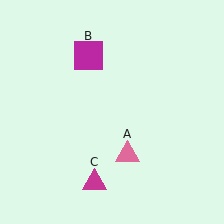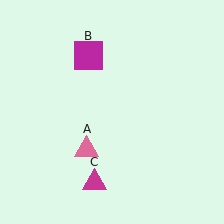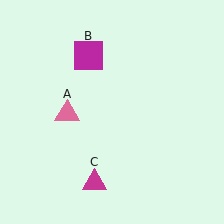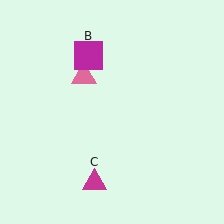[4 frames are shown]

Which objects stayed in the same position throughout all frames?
Magenta square (object B) and magenta triangle (object C) remained stationary.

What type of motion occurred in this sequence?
The pink triangle (object A) rotated clockwise around the center of the scene.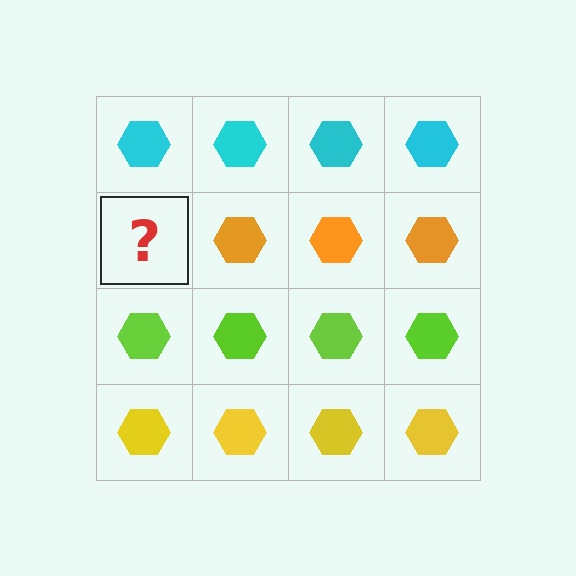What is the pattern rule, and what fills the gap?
The rule is that each row has a consistent color. The gap should be filled with an orange hexagon.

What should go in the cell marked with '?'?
The missing cell should contain an orange hexagon.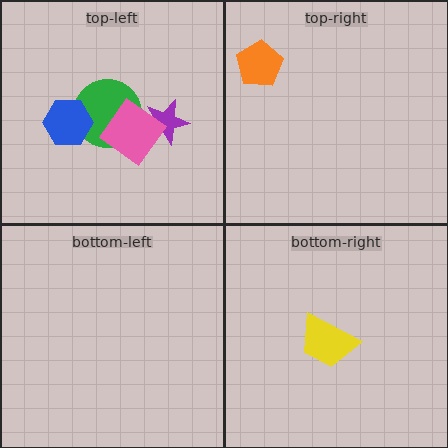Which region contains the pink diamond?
The top-left region.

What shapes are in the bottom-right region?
The yellow trapezoid.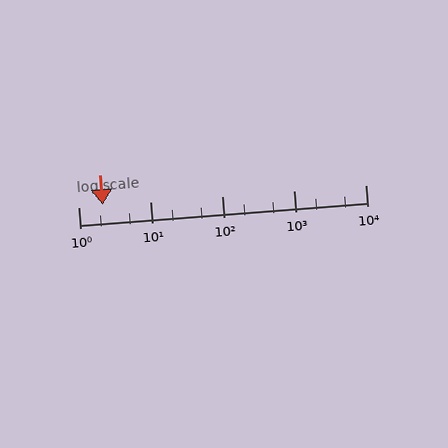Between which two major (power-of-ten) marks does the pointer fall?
The pointer is between 1 and 10.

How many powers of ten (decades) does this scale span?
The scale spans 4 decades, from 1 to 10000.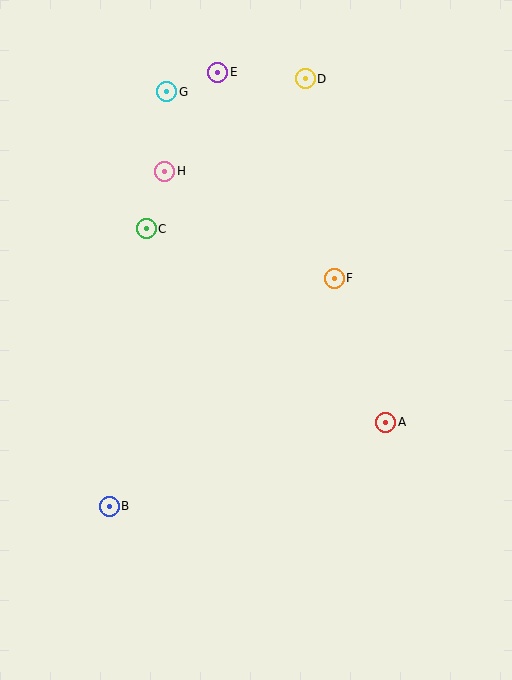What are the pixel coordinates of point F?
Point F is at (334, 278).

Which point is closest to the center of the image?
Point F at (334, 278) is closest to the center.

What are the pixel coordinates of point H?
Point H is at (165, 171).